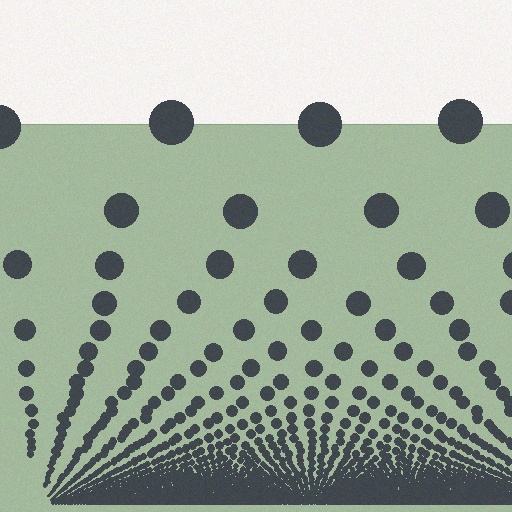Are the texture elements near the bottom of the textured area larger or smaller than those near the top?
Smaller. The gradient is inverted — elements near the bottom are smaller and denser.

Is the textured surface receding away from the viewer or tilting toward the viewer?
The surface appears to tilt toward the viewer. Texture elements get larger and sparser toward the top.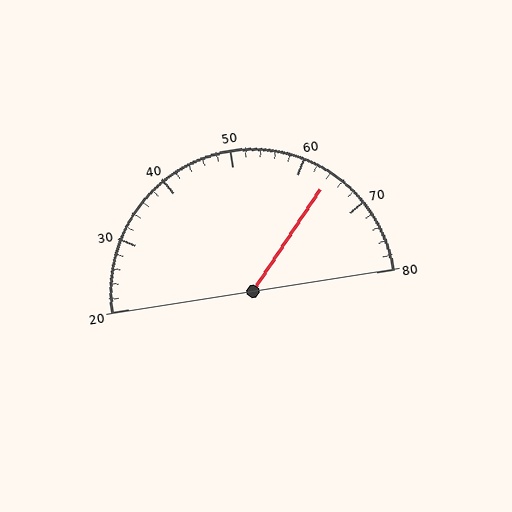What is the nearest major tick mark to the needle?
The nearest major tick mark is 60.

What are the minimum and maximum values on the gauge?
The gauge ranges from 20 to 80.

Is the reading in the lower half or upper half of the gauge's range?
The reading is in the upper half of the range (20 to 80).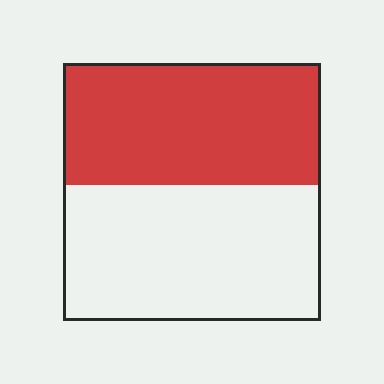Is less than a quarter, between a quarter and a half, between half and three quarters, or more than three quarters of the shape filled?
Between a quarter and a half.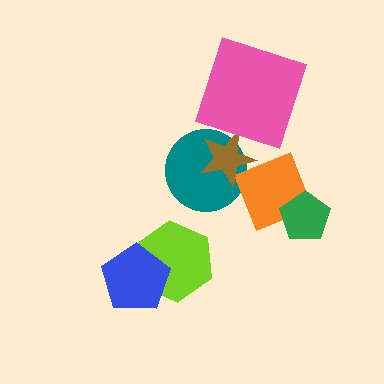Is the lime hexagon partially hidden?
Yes, it is partially covered by another shape.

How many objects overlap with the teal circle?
2 objects overlap with the teal circle.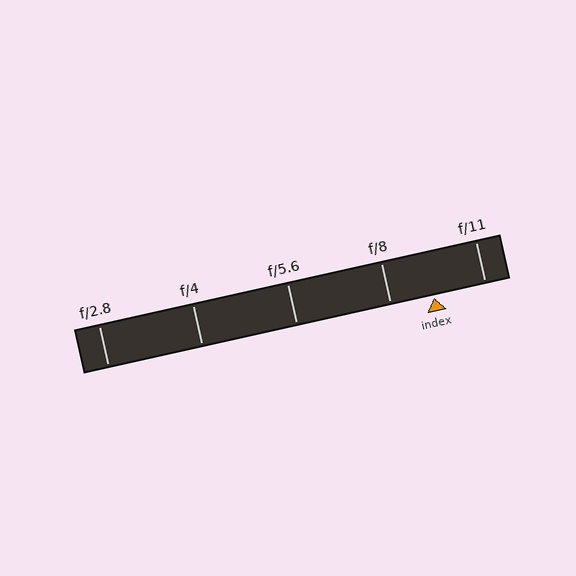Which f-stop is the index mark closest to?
The index mark is closest to f/8.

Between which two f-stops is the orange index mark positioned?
The index mark is between f/8 and f/11.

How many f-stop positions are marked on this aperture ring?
There are 5 f-stop positions marked.